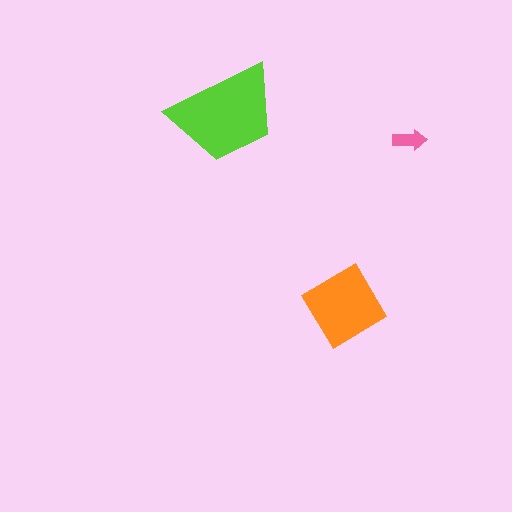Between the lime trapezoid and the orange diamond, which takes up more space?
The lime trapezoid.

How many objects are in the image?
There are 3 objects in the image.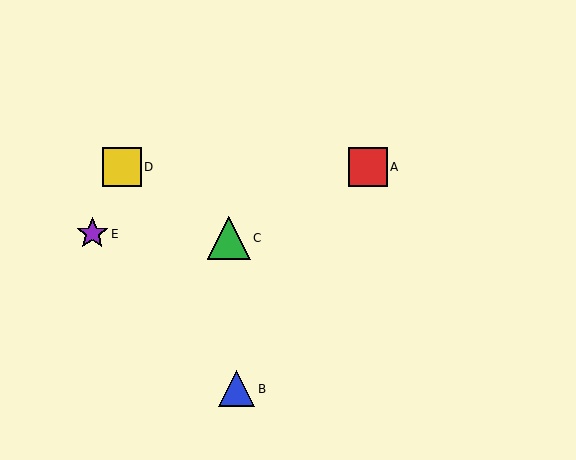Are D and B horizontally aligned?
No, D is at y≈167 and B is at y≈389.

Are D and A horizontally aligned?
Yes, both are at y≈167.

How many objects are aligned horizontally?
2 objects (A, D) are aligned horizontally.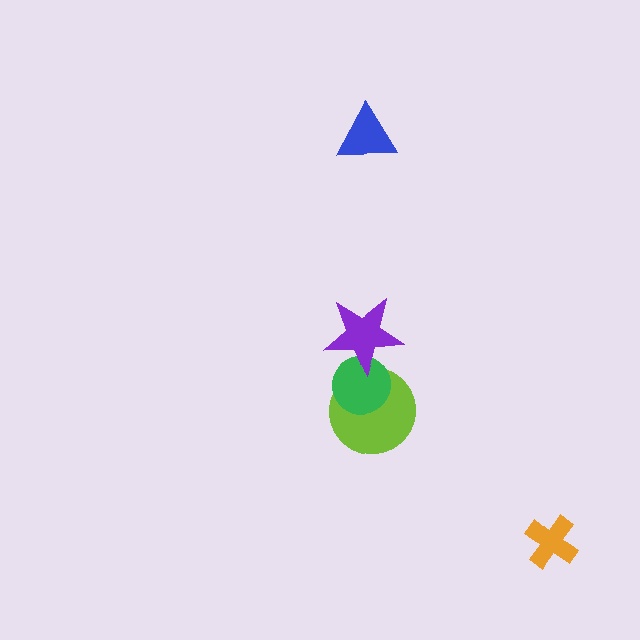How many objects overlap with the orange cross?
0 objects overlap with the orange cross.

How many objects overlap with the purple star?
1 object overlaps with the purple star.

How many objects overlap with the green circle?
2 objects overlap with the green circle.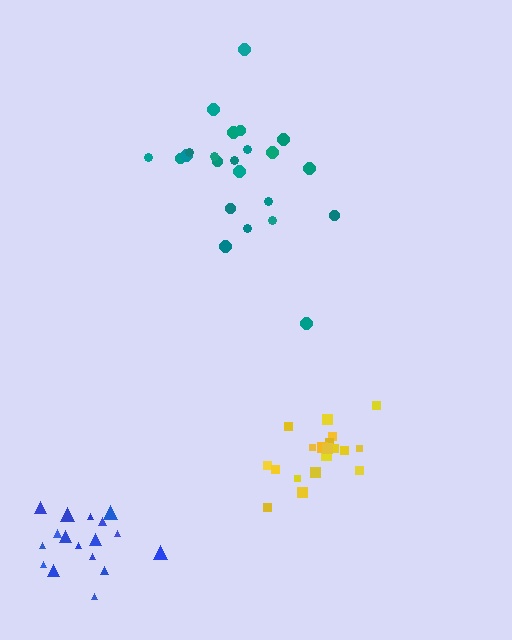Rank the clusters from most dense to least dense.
yellow, blue, teal.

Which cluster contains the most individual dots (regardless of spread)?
Teal (23).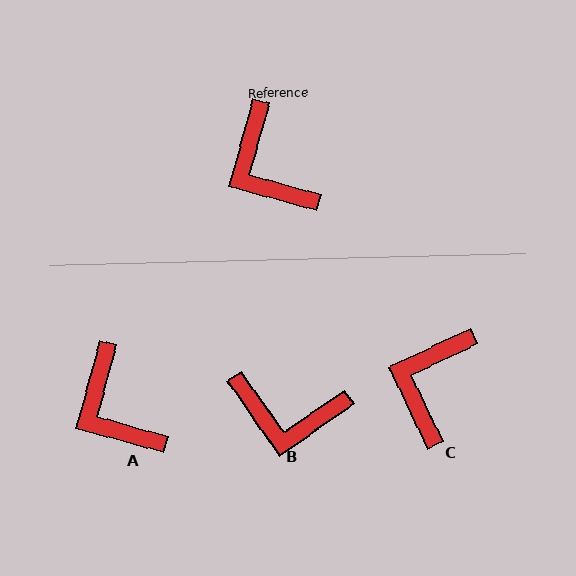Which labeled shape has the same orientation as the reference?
A.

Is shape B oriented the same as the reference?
No, it is off by about 50 degrees.